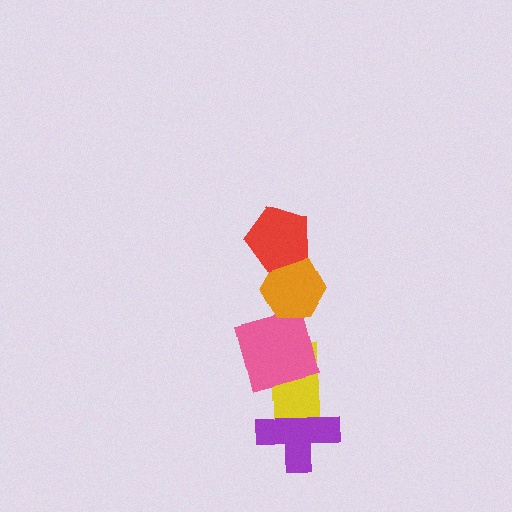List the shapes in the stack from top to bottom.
From top to bottom: the red pentagon, the orange hexagon, the pink square, the yellow rectangle, the purple cross.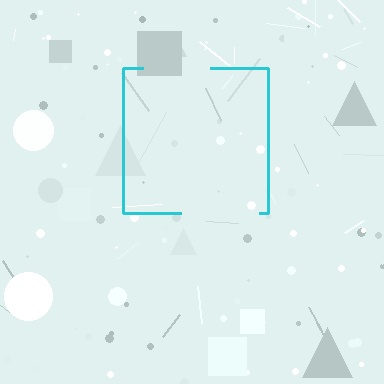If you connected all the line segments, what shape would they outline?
They would outline a square.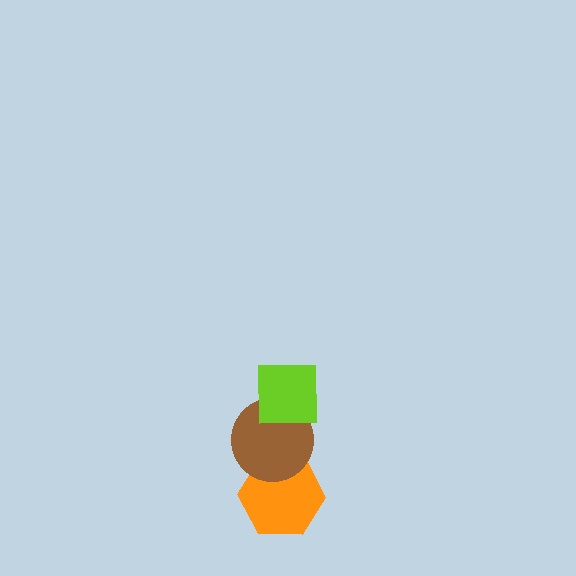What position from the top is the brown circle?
The brown circle is 2nd from the top.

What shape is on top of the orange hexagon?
The brown circle is on top of the orange hexagon.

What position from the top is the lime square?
The lime square is 1st from the top.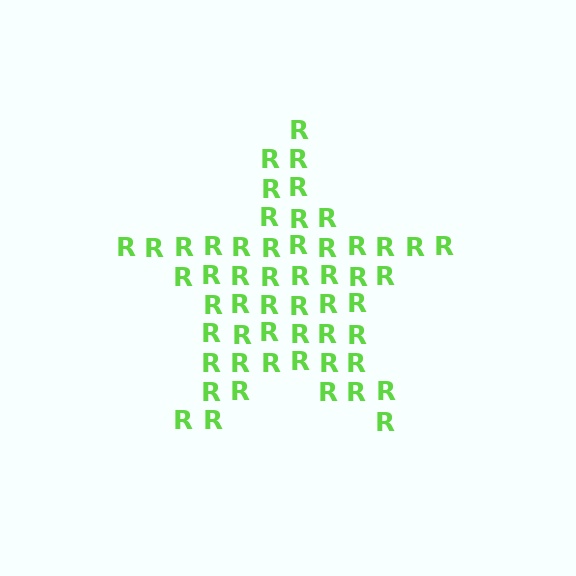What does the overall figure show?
The overall figure shows a star.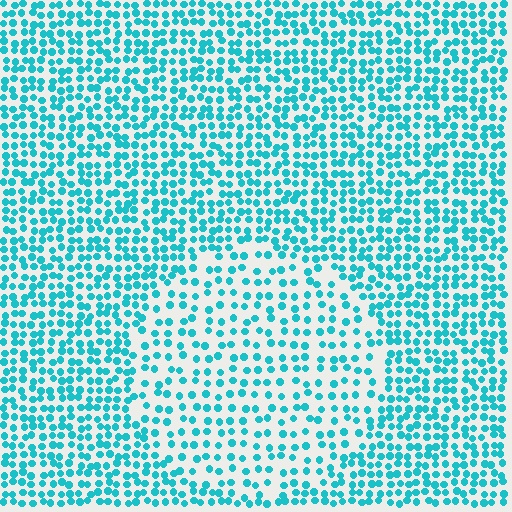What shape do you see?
I see a circle.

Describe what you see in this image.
The image contains small cyan elements arranged at two different densities. A circle-shaped region is visible where the elements are less densely packed than the surrounding area.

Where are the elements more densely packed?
The elements are more densely packed outside the circle boundary.